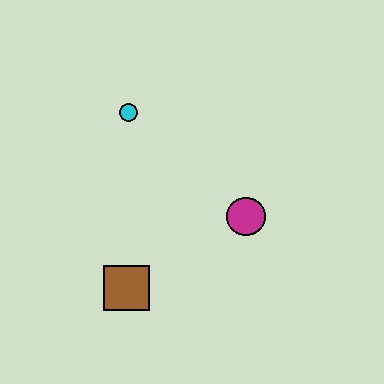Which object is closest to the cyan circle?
The magenta circle is closest to the cyan circle.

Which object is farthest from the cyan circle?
The brown square is farthest from the cyan circle.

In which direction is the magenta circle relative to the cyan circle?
The magenta circle is to the right of the cyan circle.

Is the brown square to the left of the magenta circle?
Yes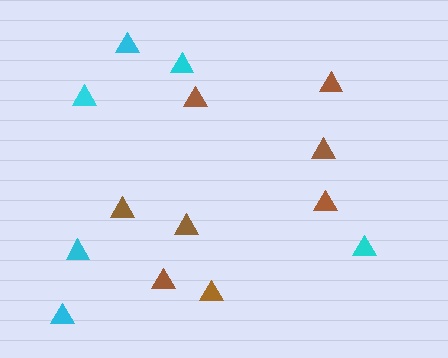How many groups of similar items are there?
There are 2 groups: one group of cyan triangles (6) and one group of brown triangles (8).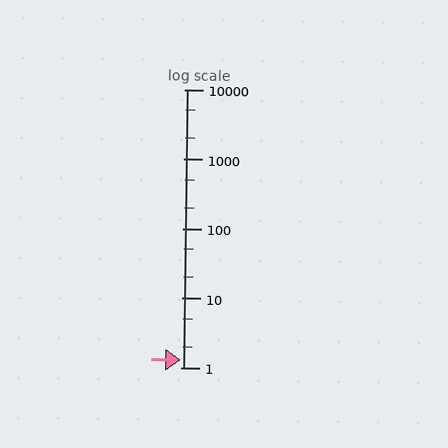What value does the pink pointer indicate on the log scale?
The pointer indicates approximately 1.3.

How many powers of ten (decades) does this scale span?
The scale spans 4 decades, from 1 to 10000.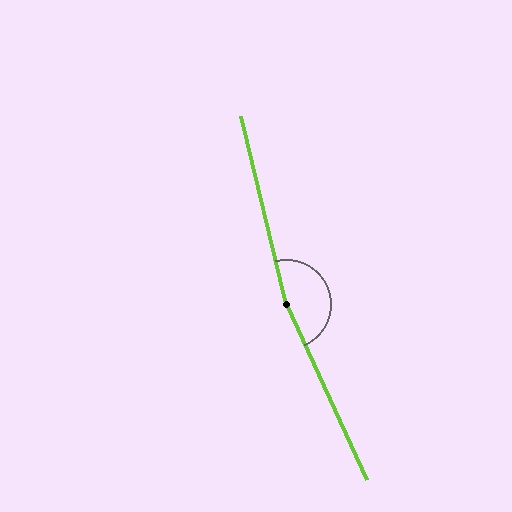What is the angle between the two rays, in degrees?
Approximately 169 degrees.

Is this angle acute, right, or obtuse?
It is obtuse.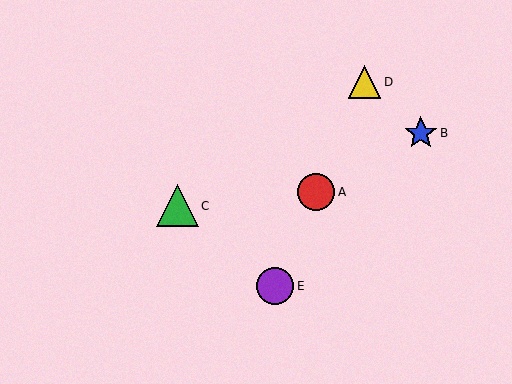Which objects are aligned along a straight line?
Objects A, D, E are aligned along a straight line.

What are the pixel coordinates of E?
Object E is at (275, 286).